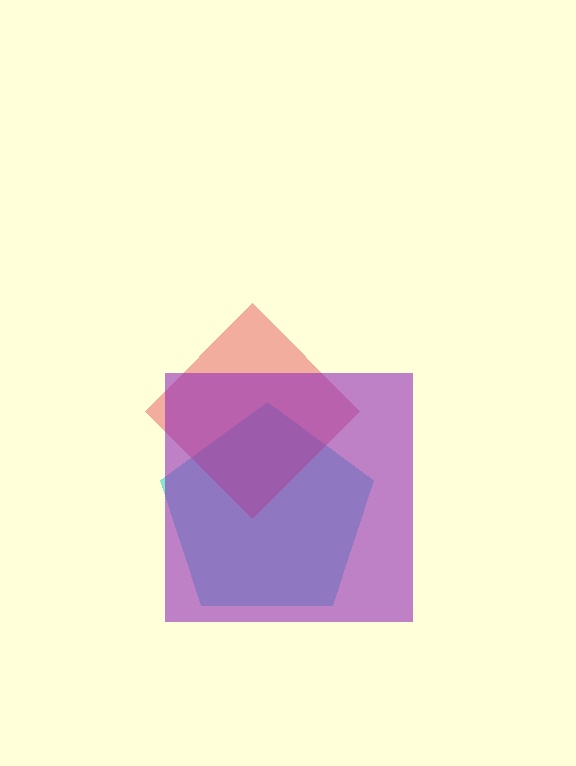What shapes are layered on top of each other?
The layered shapes are: a cyan pentagon, a red diamond, a purple square.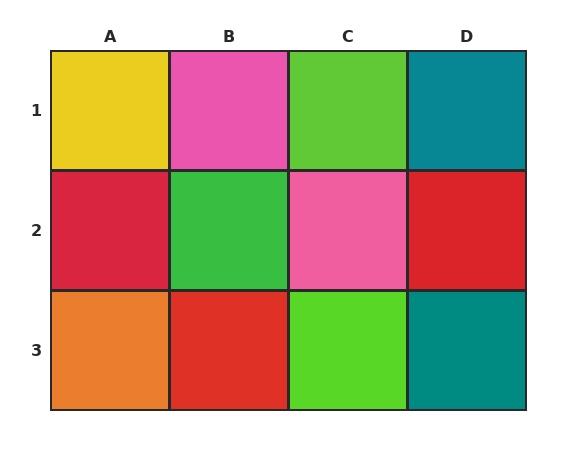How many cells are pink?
2 cells are pink.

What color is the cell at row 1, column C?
Lime.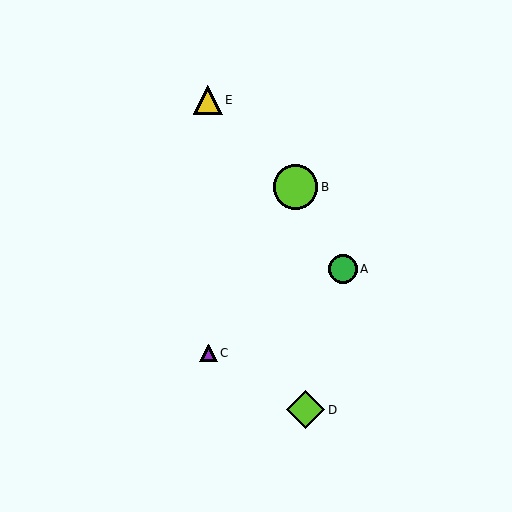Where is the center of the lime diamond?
The center of the lime diamond is at (306, 410).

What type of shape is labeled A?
Shape A is a green circle.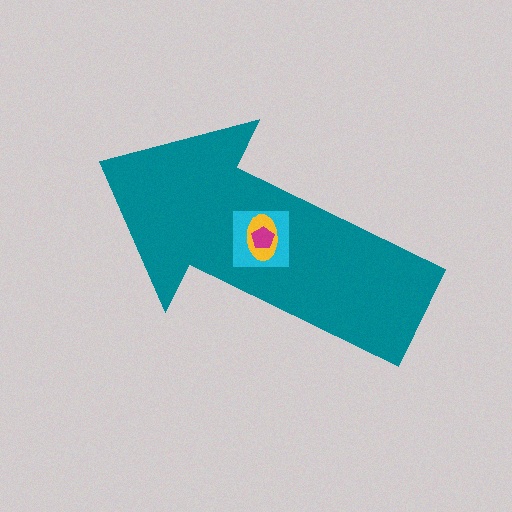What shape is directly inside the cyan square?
The yellow ellipse.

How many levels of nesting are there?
4.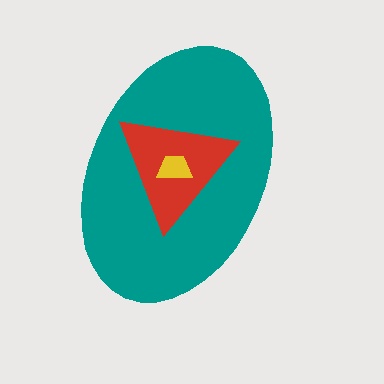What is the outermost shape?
The teal ellipse.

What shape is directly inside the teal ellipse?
The red triangle.